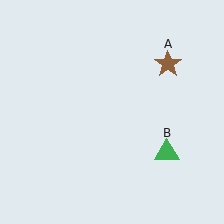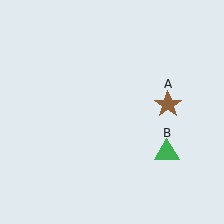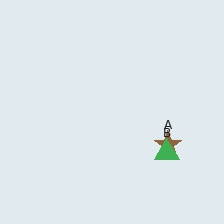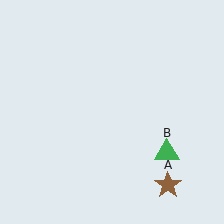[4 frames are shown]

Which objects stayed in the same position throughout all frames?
Green triangle (object B) remained stationary.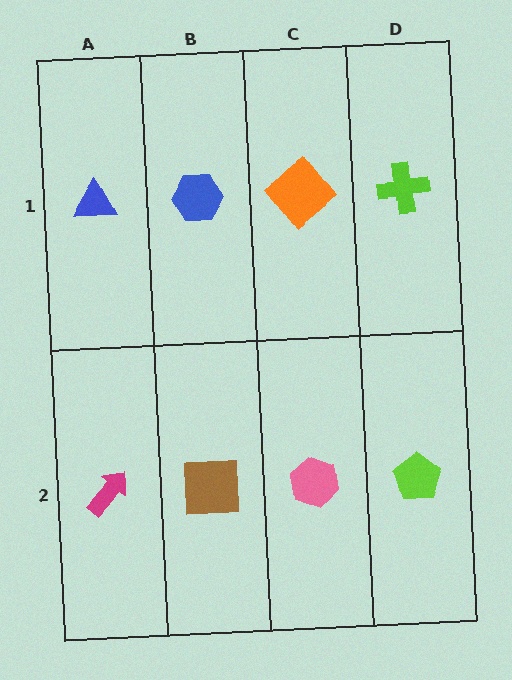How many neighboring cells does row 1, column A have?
2.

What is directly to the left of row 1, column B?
A blue triangle.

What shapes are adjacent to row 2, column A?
A blue triangle (row 1, column A), a brown square (row 2, column B).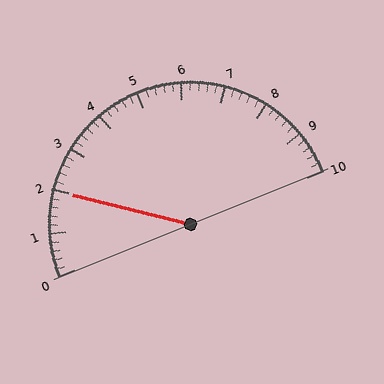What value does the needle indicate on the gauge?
The needle indicates approximately 2.0.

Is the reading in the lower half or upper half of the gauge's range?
The reading is in the lower half of the range (0 to 10).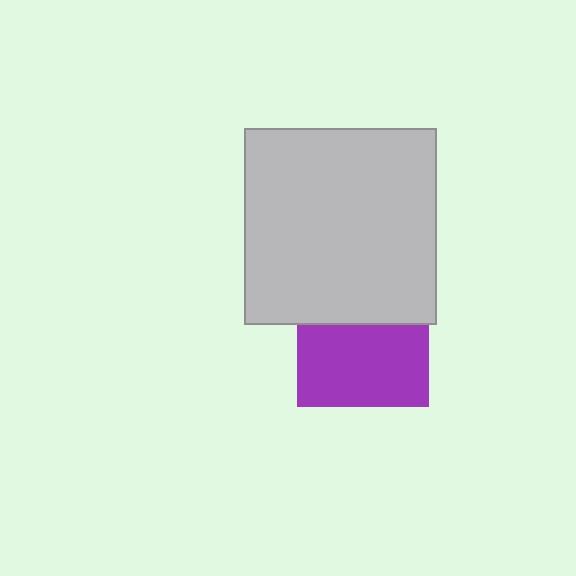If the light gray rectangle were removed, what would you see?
You would see the complete purple square.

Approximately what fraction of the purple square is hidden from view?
Roughly 38% of the purple square is hidden behind the light gray rectangle.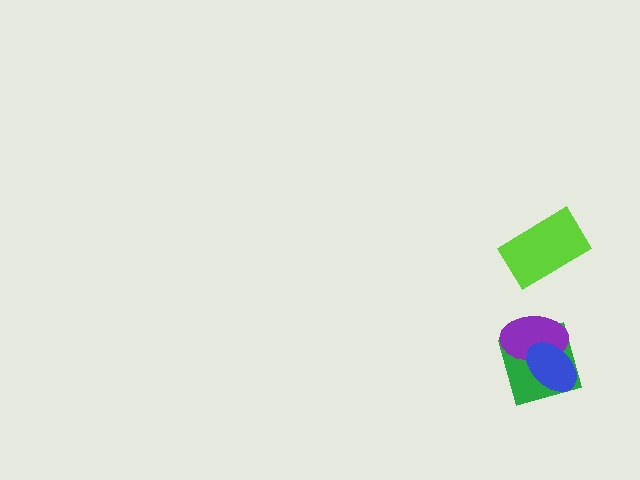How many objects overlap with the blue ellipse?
2 objects overlap with the blue ellipse.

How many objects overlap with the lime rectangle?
0 objects overlap with the lime rectangle.